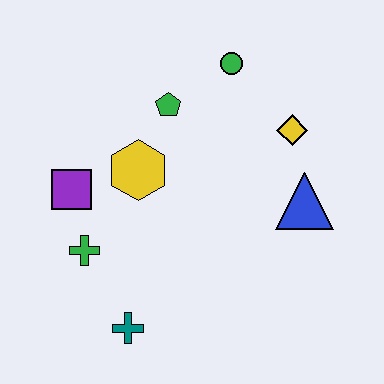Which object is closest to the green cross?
The purple square is closest to the green cross.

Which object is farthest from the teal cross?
The green circle is farthest from the teal cross.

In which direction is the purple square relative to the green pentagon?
The purple square is to the left of the green pentagon.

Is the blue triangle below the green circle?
Yes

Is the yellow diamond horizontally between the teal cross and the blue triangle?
Yes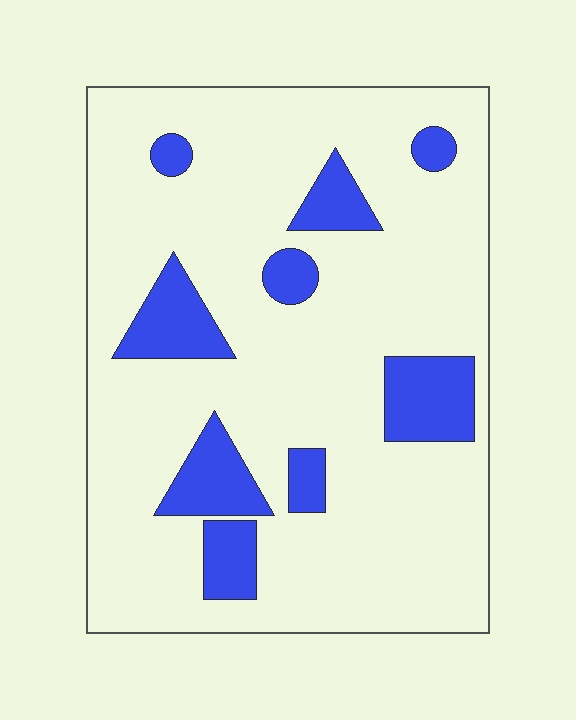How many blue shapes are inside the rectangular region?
9.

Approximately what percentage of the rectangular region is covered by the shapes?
Approximately 15%.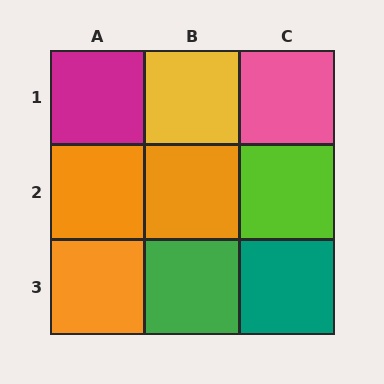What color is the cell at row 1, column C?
Pink.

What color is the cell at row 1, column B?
Yellow.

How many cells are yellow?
1 cell is yellow.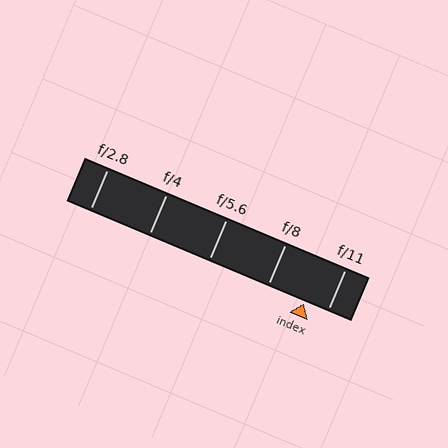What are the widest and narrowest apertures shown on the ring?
The widest aperture shown is f/2.8 and the narrowest is f/11.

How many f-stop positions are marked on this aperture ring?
There are 5 f-stop positions marked.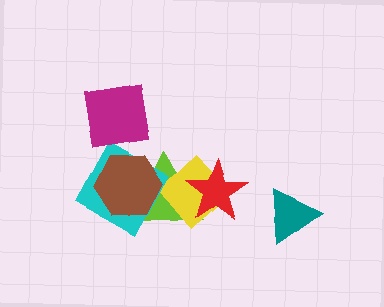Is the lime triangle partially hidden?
Yes, it is partially covered by another shape.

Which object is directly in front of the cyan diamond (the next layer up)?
The magenta square is directly in front of the cyan diamond.